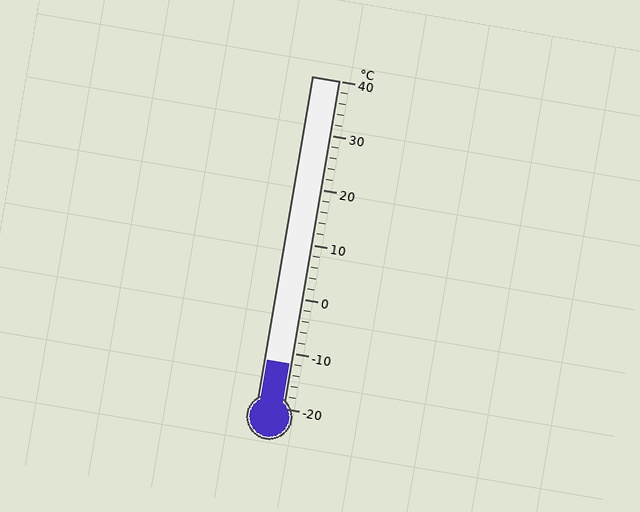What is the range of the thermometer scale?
The thermometer scale ranges from -20°C to 40°C.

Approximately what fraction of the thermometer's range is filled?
The thermometer is filled to approximately 15% of its range.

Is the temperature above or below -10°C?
The temperature is below -10°C.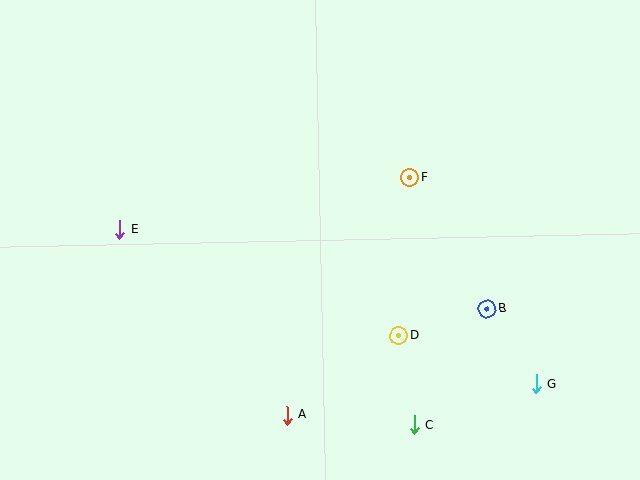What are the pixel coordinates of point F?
Point F is at (409, 177).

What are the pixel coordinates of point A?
Point A is at (287, 415).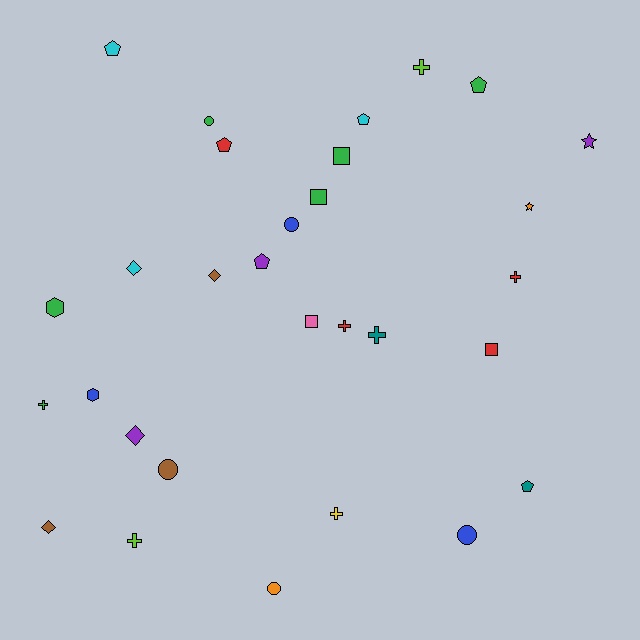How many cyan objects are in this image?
There are 3 cyan objects.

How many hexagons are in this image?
There are 2 hexagons.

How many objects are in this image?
There are 30 objects.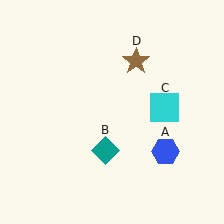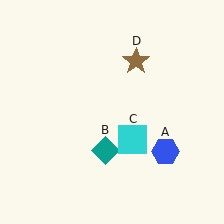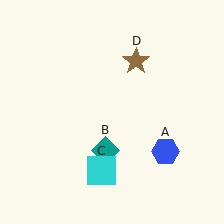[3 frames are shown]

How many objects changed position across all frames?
1 object changed position: cyan square (object C).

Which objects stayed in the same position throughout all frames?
Blue hexagon (object A) and teal diamond (object B) and brown star (object D) remained stationary.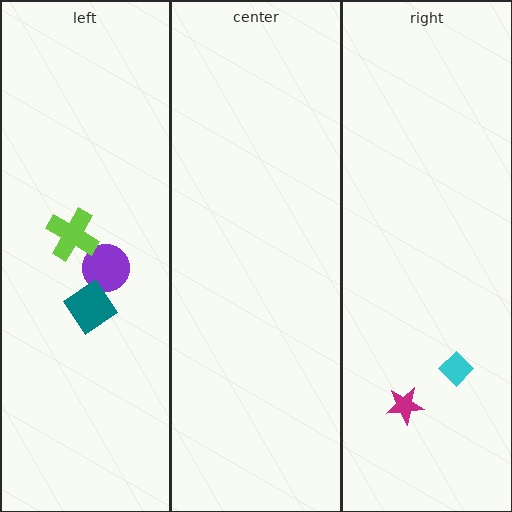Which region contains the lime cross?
The left region.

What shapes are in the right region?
The cyan diamond, the magenta star.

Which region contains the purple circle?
The left region.